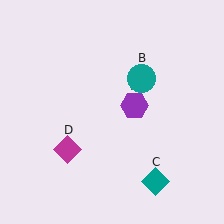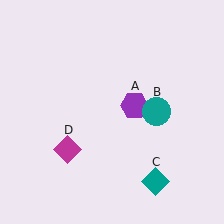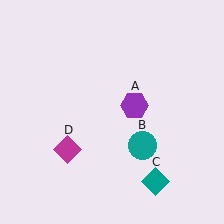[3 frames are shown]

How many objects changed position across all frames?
1 object changed position: teal circle (object B).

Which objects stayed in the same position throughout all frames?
Purple hexagon (object A) and teal diamond (object C) and magenta diamond (object D) remained stationary.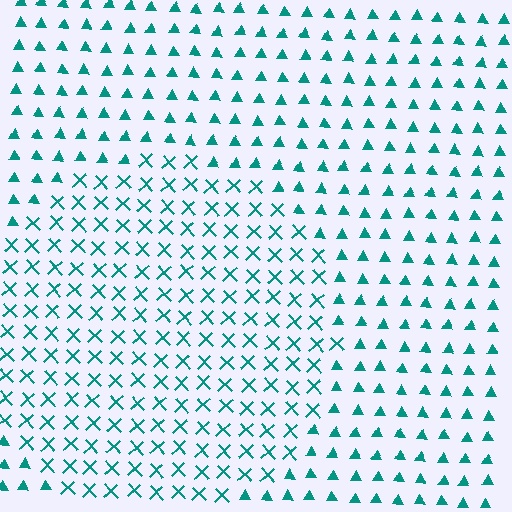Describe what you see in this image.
The image is filled with small teal elements arranged in a uniform grid. A circle-shaped region contains X marks, while the surrounding area contains triangles. The boundary is defined purely by the change in element shape.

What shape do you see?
I see a circle.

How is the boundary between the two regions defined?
The boundary is defined by a change in element shape: X marks inside vs. triangles outside. All elements share the same color and spacing.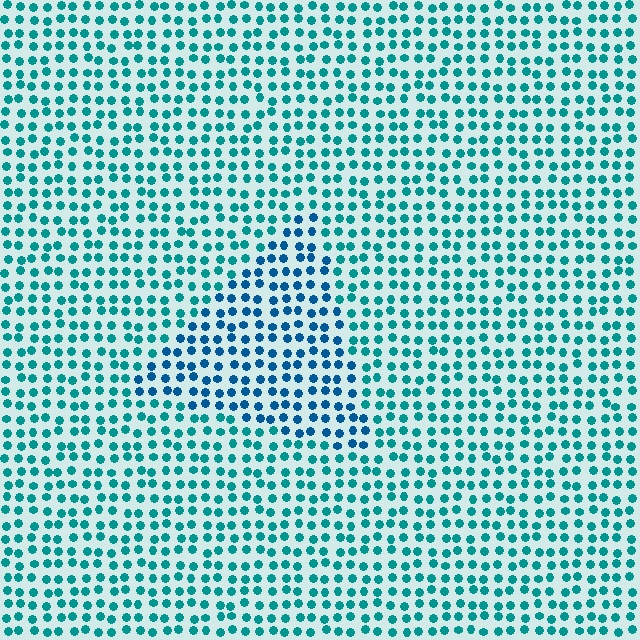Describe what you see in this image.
The image is filled with small teal elements in a uniform arrangement. A triangle-shaped region is visible where the elements are tinted to a slightly different hue, forming a subtle color boundary.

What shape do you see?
I see a triangle.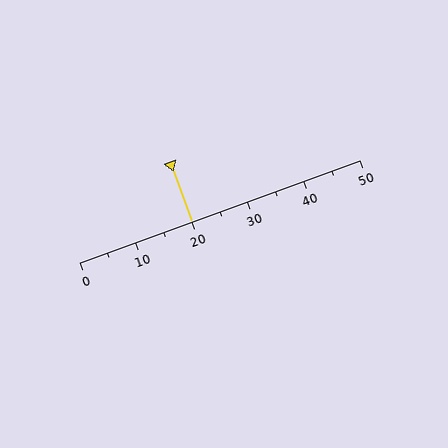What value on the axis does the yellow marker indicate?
The marker indicates approximately 20.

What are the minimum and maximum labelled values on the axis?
The axis runs from 0 to 50.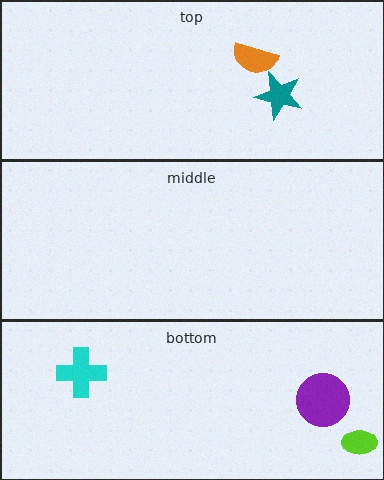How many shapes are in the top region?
2.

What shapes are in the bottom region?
The lime ellipse, the cyan cross, the purple circle.